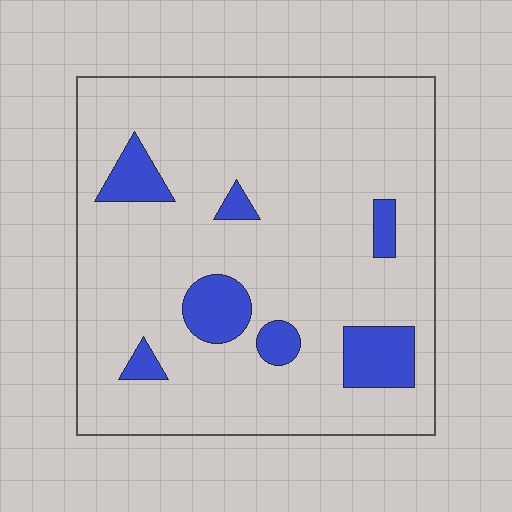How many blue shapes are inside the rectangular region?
7.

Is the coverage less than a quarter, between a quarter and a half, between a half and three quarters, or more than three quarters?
Less than a quarter.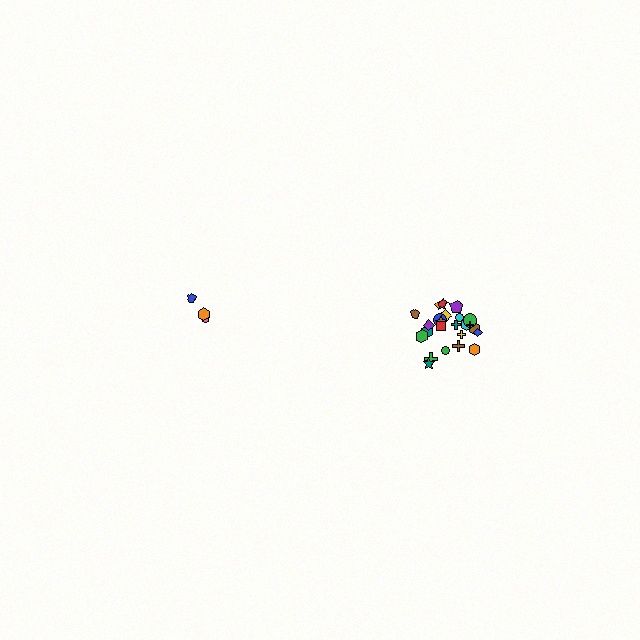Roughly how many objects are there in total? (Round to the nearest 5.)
Roughly 30 objects in total.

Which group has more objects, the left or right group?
The right group.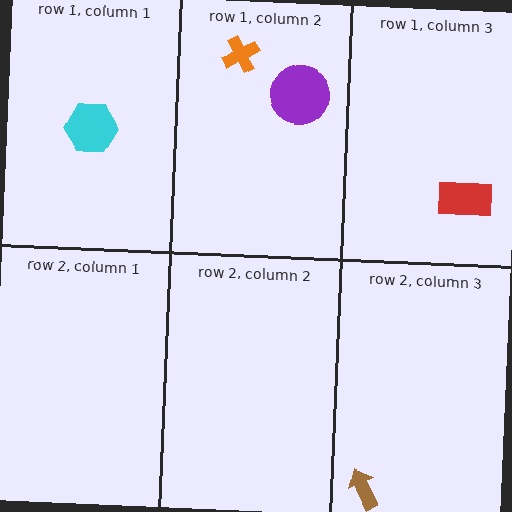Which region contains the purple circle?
The row 1, column 2 region.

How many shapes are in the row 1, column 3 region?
1.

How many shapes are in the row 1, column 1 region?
1.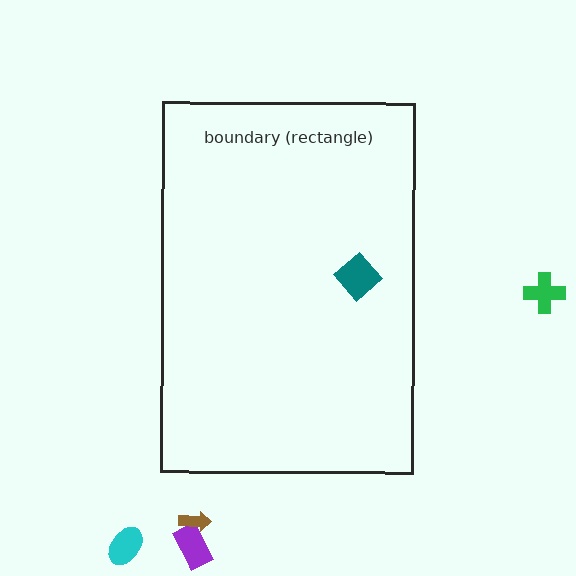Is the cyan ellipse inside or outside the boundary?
Outside.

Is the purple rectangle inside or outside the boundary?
Outside.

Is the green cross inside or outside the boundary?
Outside.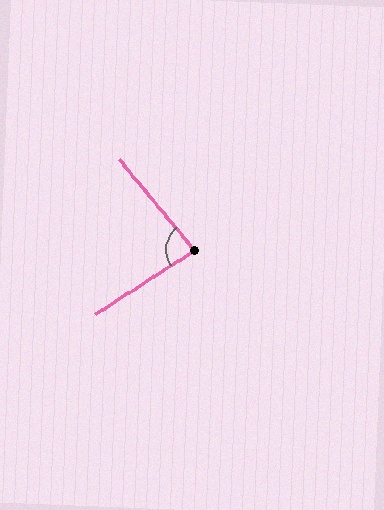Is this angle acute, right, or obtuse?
It is acute.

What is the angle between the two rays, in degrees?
Approximately 83 degrees.